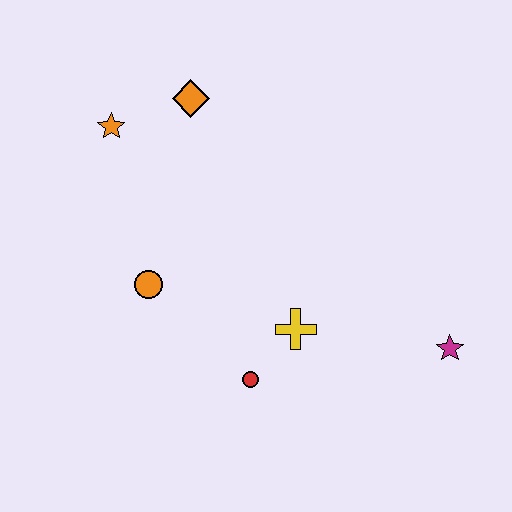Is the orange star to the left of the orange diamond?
Yes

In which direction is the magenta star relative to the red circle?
The magenta star is to the right of the red circle.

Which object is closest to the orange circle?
The red circle is closest to the orange circle.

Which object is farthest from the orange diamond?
The magenta star is farthest from the orange diamond.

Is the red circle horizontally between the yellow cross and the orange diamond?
Yes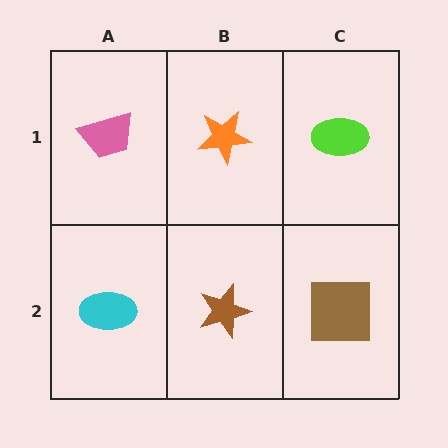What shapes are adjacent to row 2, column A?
A pink trapezoid (row 1, column A), a brown star (row 2, column B).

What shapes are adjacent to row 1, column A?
A cyan ellipse (row 2, column A), an orange star (row 1, column B).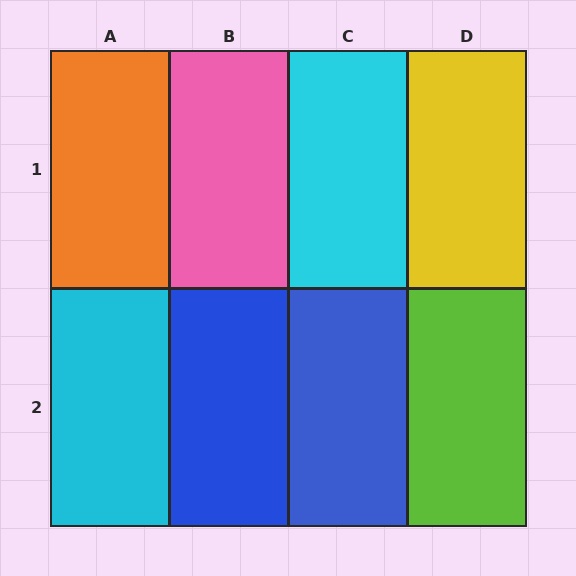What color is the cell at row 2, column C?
Blue.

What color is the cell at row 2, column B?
Blue.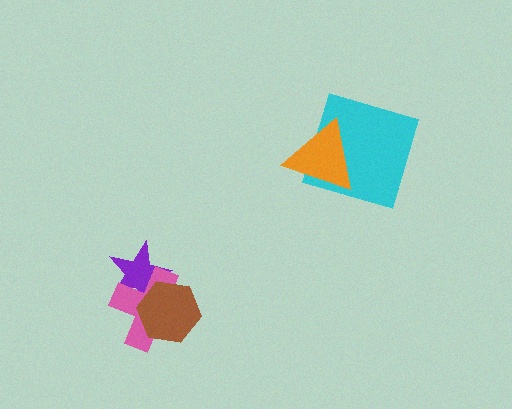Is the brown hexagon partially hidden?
No, no other shape covers it.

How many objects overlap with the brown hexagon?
2 objects overlap with the brown hexagon.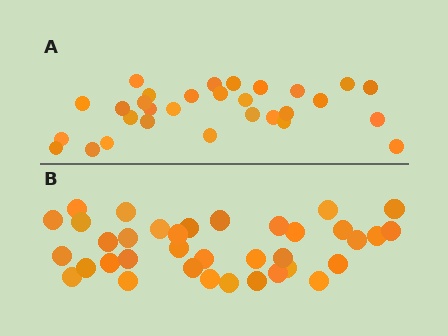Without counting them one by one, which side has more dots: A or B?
Region B (the bottom region) has more dots.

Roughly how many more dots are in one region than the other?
Region B has about 6 more dots than region A.